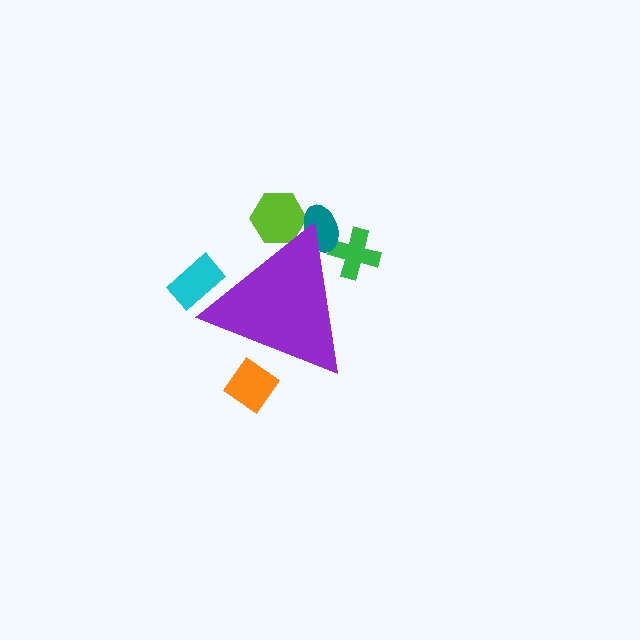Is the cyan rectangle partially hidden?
Yes, the cyan rectangle is partially hidden behind the purple triangle.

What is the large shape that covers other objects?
A purple triangle.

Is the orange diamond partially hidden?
Yes, the orange diamond is partially hidden behind the purple triangle.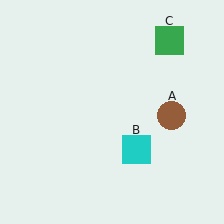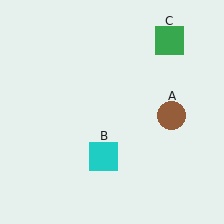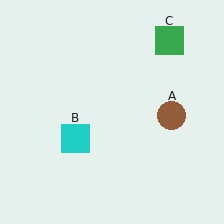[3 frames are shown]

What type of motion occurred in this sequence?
The cyan square (object B) rotated clockwise around the center of the scene.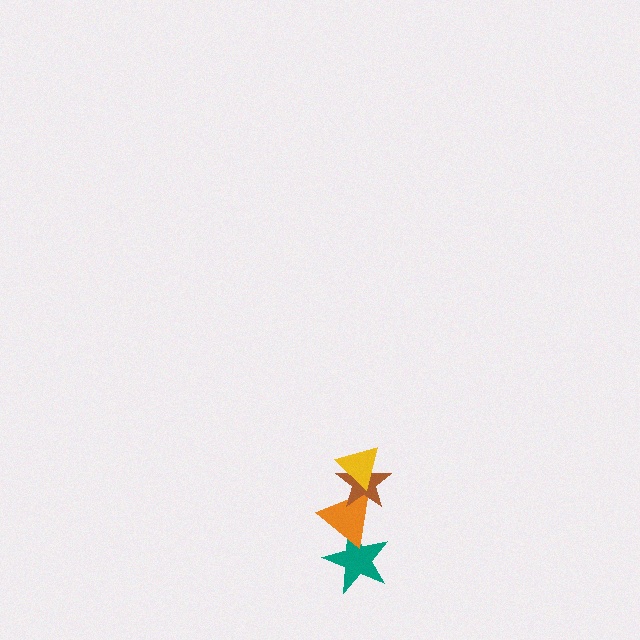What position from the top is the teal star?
The teal star is 4th from the top.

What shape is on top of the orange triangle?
The brown star is on top of the orange triangle.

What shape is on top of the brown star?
The yellow triangle is on top of the brown star.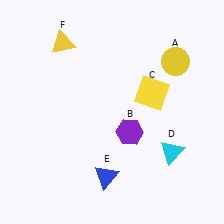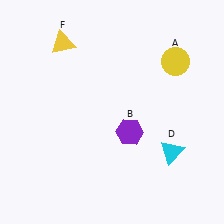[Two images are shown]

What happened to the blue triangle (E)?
The blue triangle (E) was removed in Image 2. It was in the bottom-left area of Image 1.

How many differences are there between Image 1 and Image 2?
There are 2 differences between the two images.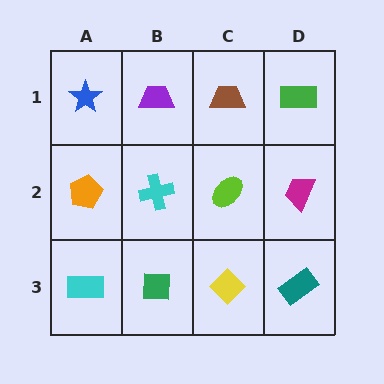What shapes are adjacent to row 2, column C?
A brown trapezoid (row 1, column C), a yellow diamond (row 3, column C), a cyan cross (row 2, column B), a magenta trapezoid (row 2, column D).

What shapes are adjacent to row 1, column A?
An orange pentagon (row 2, column A), a purple trapezoid (row 1, column B).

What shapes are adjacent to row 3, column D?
A magenta trapezoid (row 2, column D), a yellow diamond (row 3, column C).